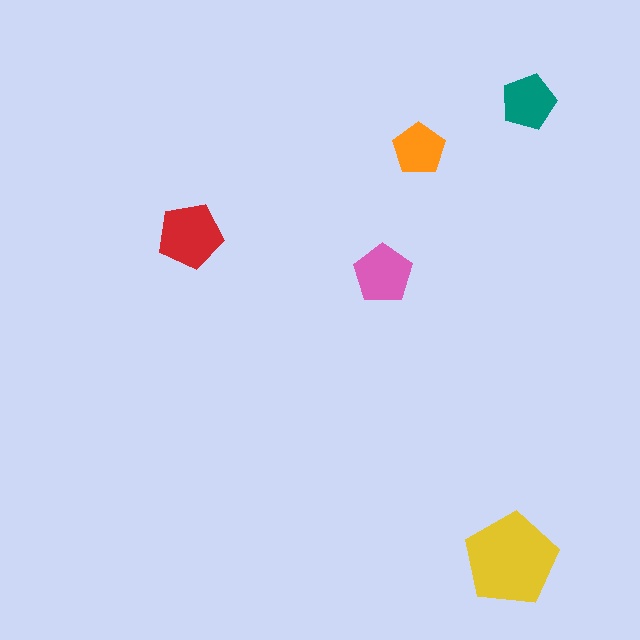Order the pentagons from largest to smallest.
the yellow one, the red one, the pink one, the teal one, the orange one.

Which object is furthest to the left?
The red pentagon is leftmost.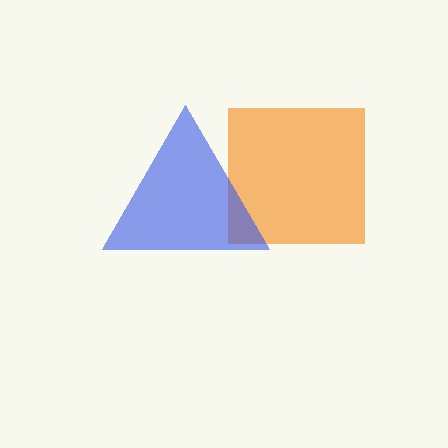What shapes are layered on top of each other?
The layered shapes are: an orange square, a blue triangle.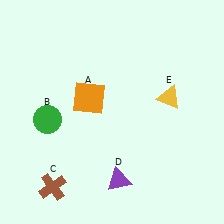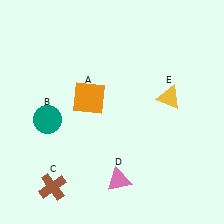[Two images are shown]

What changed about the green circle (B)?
In Image 1, B is green. In Image 2, it changed to teal.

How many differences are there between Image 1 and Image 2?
There are 2 differences between the two images.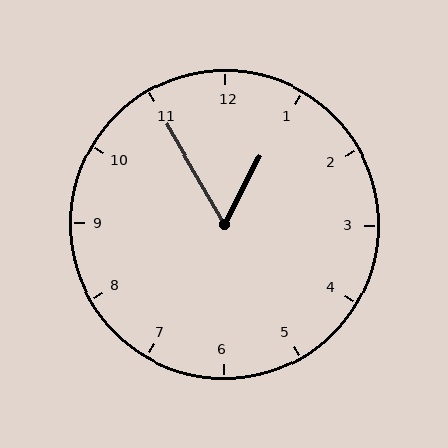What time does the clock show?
12:55.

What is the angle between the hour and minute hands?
Approximately 58 degrees.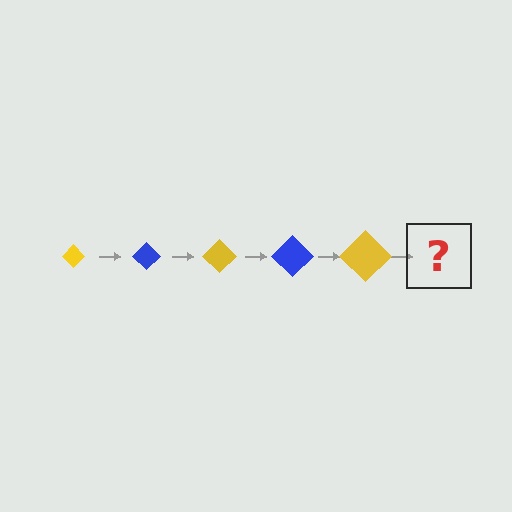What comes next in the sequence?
The next element should be a blue diamond, larger than the previous one.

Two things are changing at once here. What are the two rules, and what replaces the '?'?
The two rules are that the diamond grows larger each step and the color cycles through yellow and blue. The '?' should be a blue diamond, larger than the previous one.